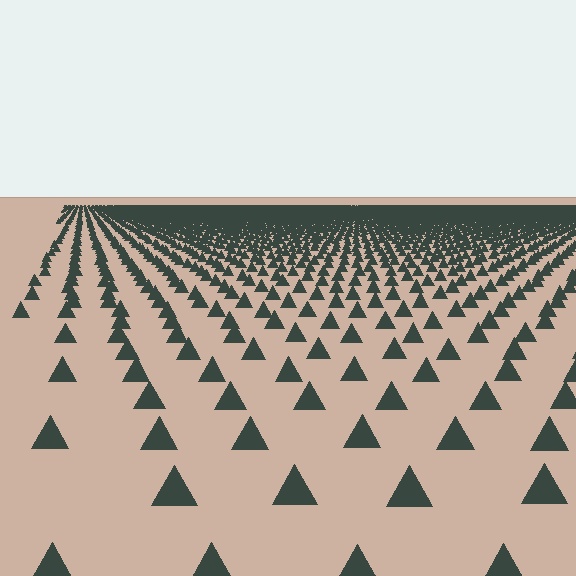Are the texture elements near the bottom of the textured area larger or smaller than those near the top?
Larger. Near the bottom, elements are closer to the viewer and appear at a bigger on-screen size.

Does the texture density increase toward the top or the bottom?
Density increases toward the top.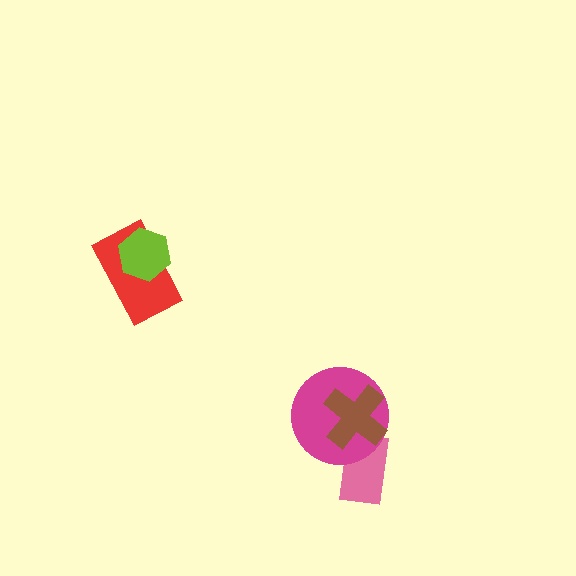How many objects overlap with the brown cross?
2 objects overlap with the brown cross.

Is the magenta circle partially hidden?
Yes, it is partially covered by another shape.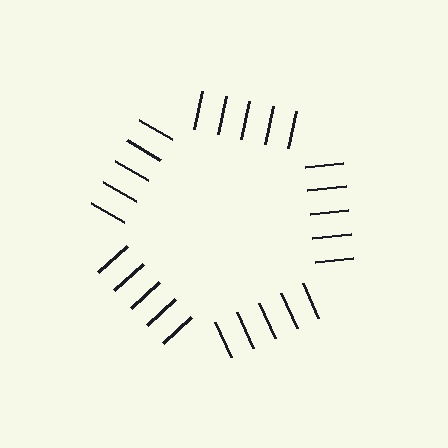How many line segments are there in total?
25 — 5 along each of the 5 edges.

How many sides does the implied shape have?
5 sides — the line-ends trace a pentagon.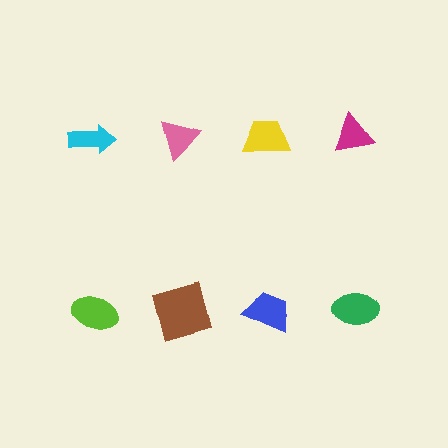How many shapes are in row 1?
4 shapes.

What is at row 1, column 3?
A yellow trapezoid.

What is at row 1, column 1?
A cyan arrow.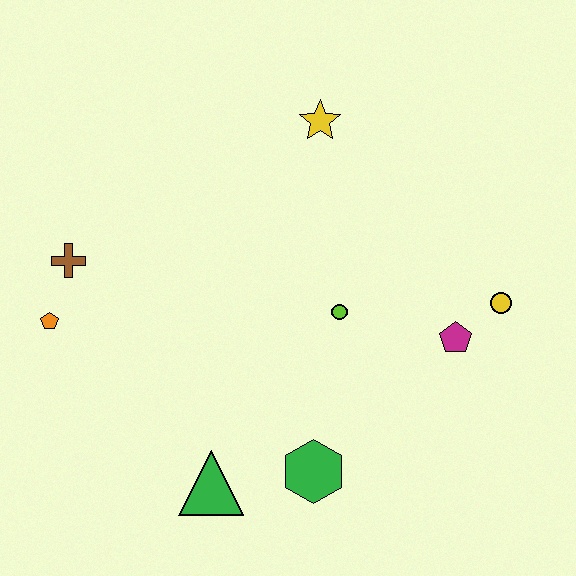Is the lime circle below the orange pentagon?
No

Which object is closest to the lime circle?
The magenta pentagon is closest to the lime circle.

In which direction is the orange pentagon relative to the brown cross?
The orange pentagon is below the brown cross.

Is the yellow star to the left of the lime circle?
Yes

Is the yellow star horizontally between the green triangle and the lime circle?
Yes